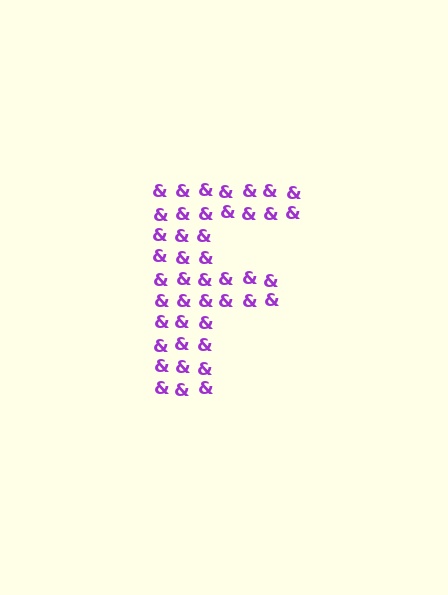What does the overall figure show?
The overall figure shows the letter F.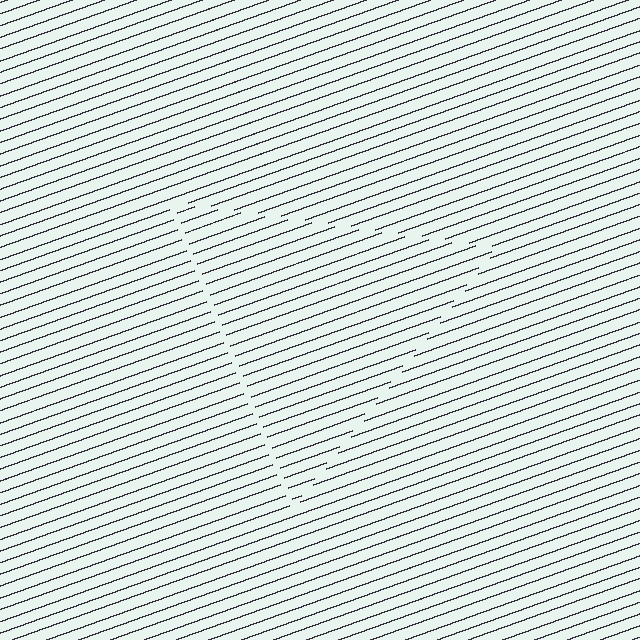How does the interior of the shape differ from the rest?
The interior of the shape contains the same grating, shifted by half a period — the contour is defined by the phase discontinuity where line-ends from the inner and outer gratings abut.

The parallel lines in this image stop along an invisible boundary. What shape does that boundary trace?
An illusory triangle. The interior of the shape contains the same grating, shifted by half a period — the contour is defined by the phase discontinuity where line-ends from the inner and outer gratings abut.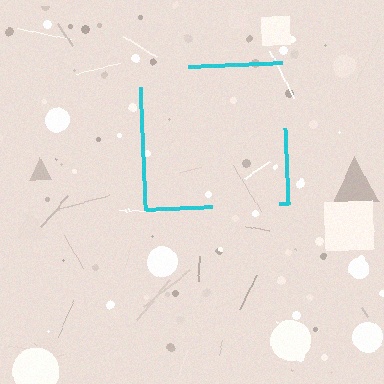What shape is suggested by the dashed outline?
The dashed outline suggests a square.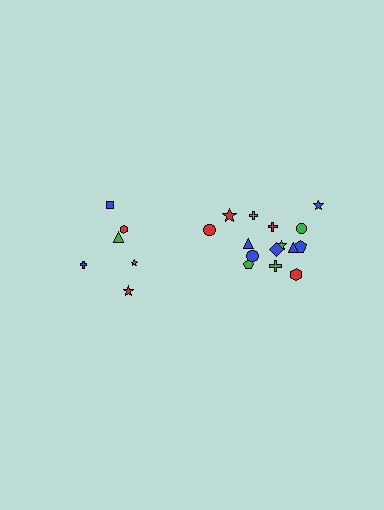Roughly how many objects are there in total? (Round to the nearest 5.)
Roughly 20 objects in total.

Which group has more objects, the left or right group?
The right group.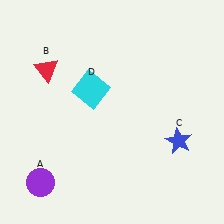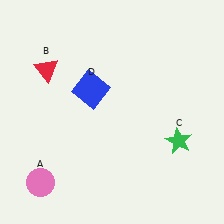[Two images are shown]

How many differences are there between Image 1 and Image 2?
There are 3 differences between the two images.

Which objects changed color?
A changed from purple to pink. C changed from blue to green. D changed from cyan to blue.